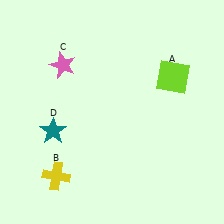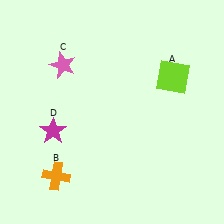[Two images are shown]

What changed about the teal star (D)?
In Image 1, D is teal. In Image 2, it changed to magenta.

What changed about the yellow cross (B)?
In Image 1, B is yellow. In Image 2, it changed to orange.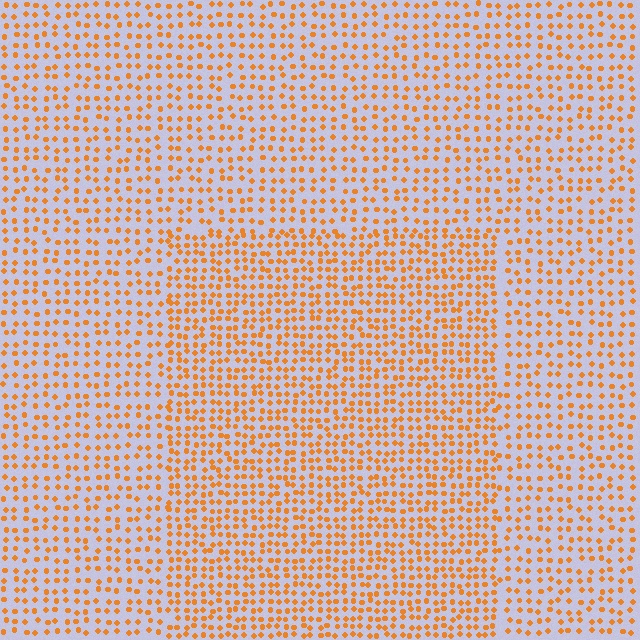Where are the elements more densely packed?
The elements are more densely packed inside the rectangle boundary.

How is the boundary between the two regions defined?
The boundary is defined by a change in element density (approximately 1.5x ratio). All elements are the same color, size, and shape.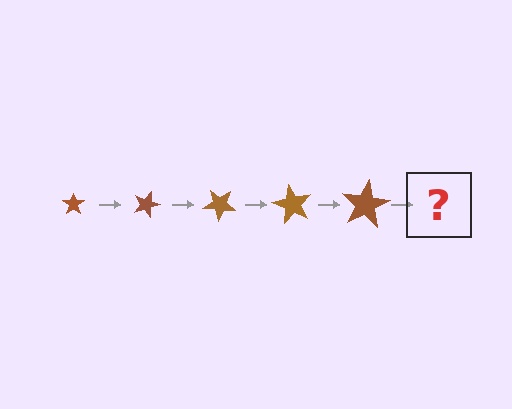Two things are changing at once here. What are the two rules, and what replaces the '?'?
The two rules are that the star grows larger each step and it rotates 20 degrees each step. The '?' should be a star, larger than the previous one and rotated 100 degrees from the start.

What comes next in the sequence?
The next element should be a star, larger than the previous one and rotated 100 degrees from the start.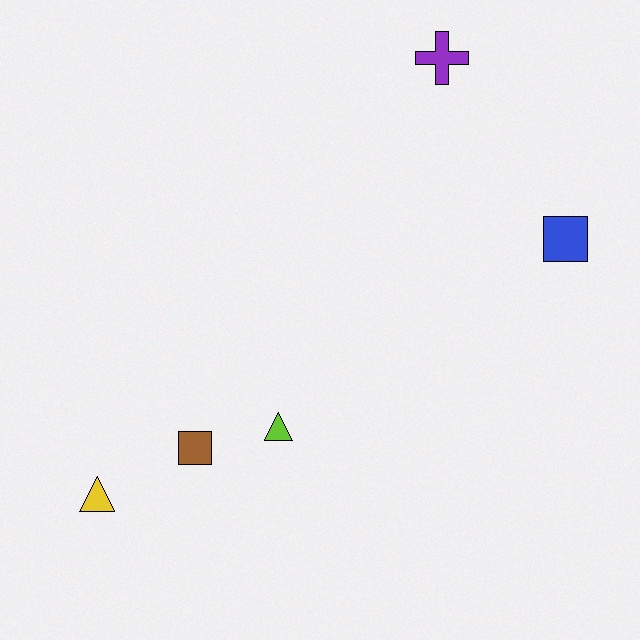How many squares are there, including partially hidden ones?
There are 2 squares.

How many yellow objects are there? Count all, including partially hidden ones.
There is 1 yellow object.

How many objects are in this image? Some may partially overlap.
There are 5 objects.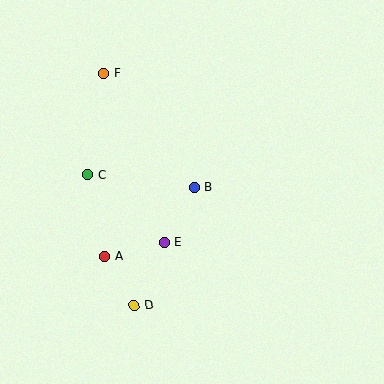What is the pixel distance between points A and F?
The distance between A and F is 183 pixels.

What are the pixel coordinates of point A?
Point A is at (105, 256).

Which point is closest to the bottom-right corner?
Point E is closest to the bottom-right corner.